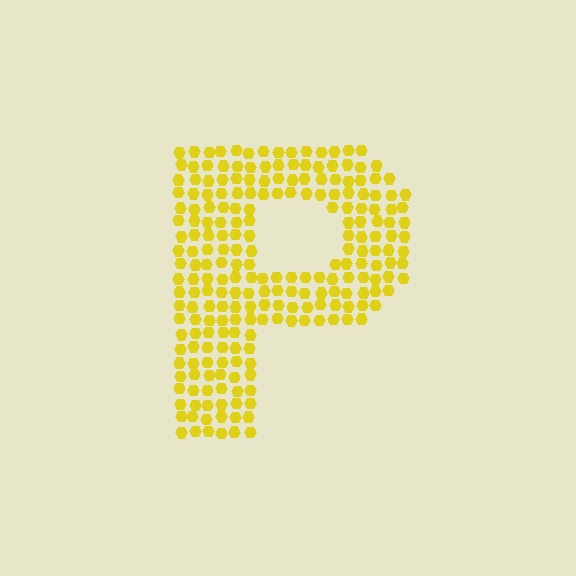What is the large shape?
The large shape is the letter P.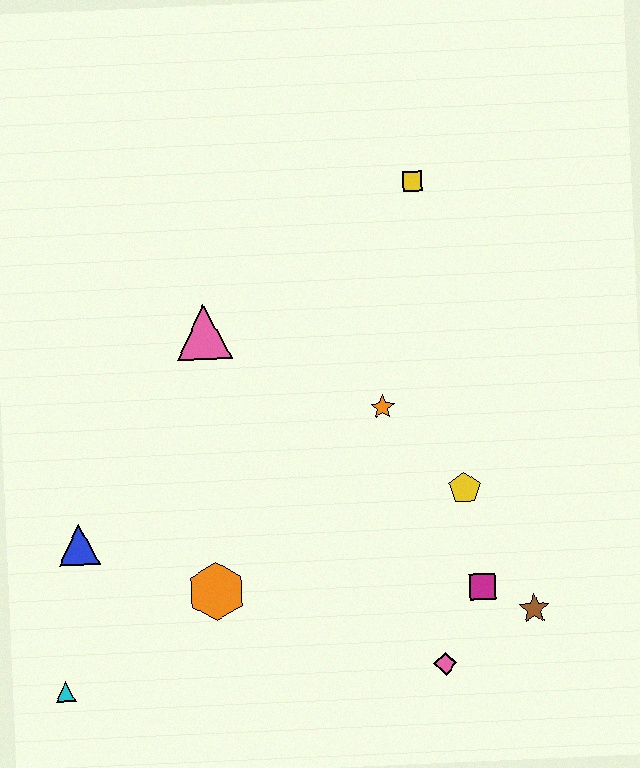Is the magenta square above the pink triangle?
No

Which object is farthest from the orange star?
The cyan triangle is farthest from the orange star.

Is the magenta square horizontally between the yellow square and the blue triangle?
No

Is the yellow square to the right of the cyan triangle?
Yes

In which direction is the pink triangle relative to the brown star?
The pink triangle is to the left of the brown star.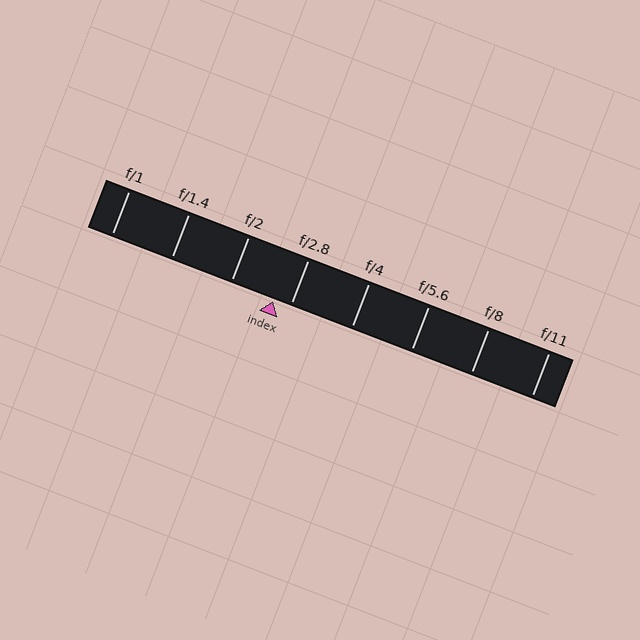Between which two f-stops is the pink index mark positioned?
The index mark is between f/2 and f/2.8.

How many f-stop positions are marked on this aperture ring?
There are 8 f-stop positions marked.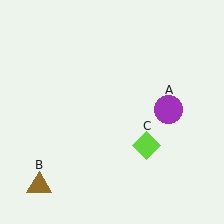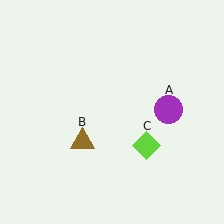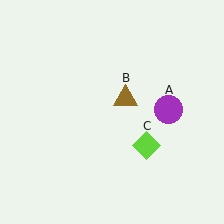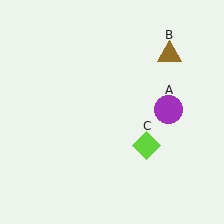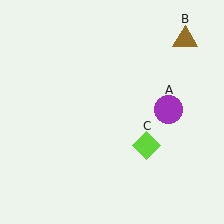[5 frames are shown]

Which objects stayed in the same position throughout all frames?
Purple circle (object A) and lime diamond (object C) remained stationary.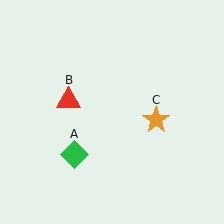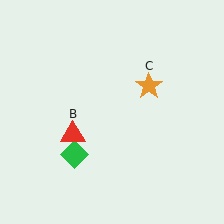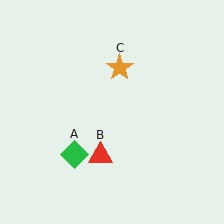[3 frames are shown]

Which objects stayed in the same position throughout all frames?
Green diamond (object A) remained stationary.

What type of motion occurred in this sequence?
The red triangle (object B), orange star (object C) rotated counterclockwise around the center of the scene.